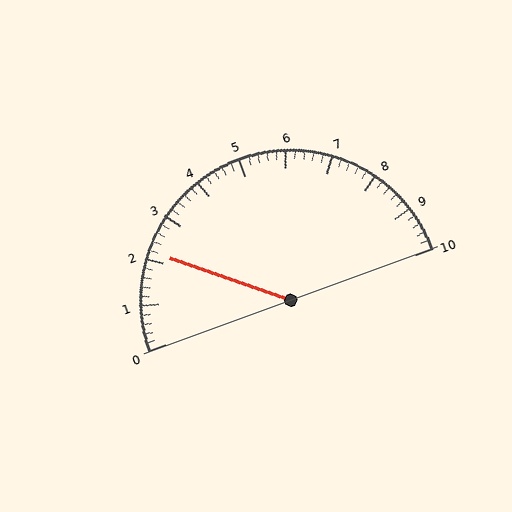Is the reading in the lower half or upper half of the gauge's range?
The reading is in the lower half of the range (0 to 10).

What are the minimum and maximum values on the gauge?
The gauge ranges from 0 to 10.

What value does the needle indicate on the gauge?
The needle indicates approximately 2.2.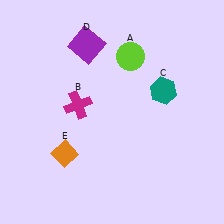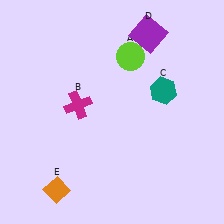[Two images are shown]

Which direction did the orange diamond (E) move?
The orange diamond (E) moved down.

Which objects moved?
The objects that moved are: the purple square (D), the orange diamond (E).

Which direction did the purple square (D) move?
The purple square (D) moved right.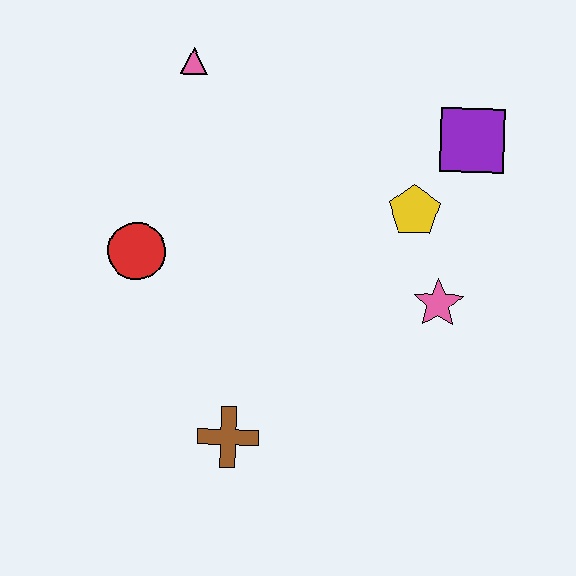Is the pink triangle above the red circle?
Yes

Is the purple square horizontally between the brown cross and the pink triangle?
No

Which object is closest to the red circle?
The pink triangle is closest to the red circle.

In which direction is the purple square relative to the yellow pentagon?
The purple square is above the yellow pentagon.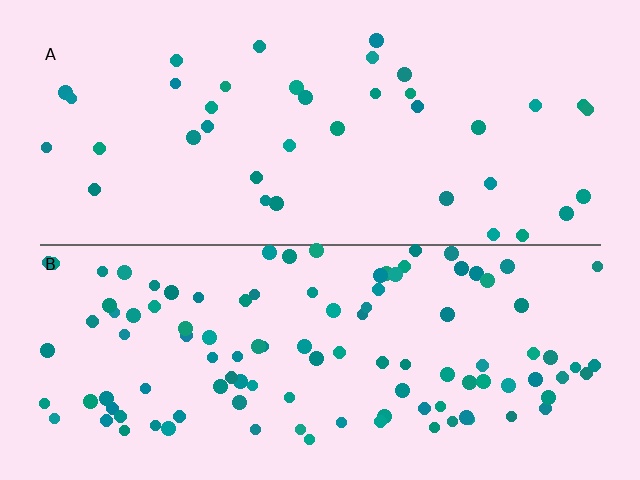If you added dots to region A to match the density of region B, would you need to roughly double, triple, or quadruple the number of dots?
Approximately triple.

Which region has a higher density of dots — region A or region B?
B (the bottom).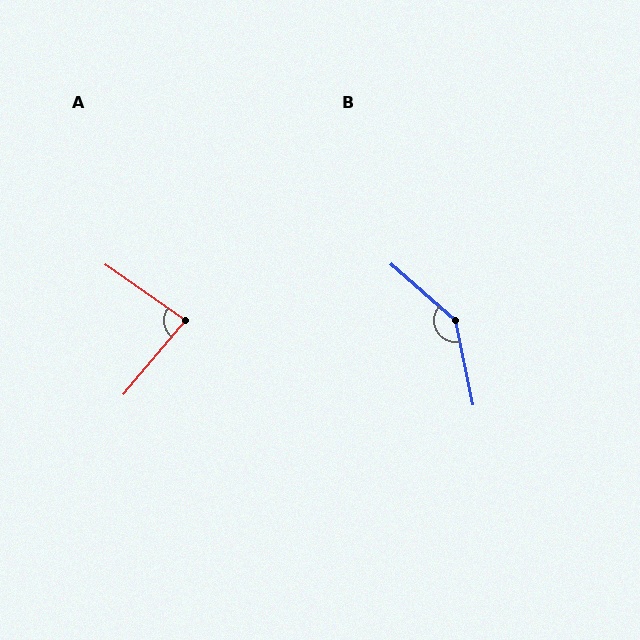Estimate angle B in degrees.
Approximately 143 degrees.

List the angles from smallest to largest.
A (85°), B (143°).